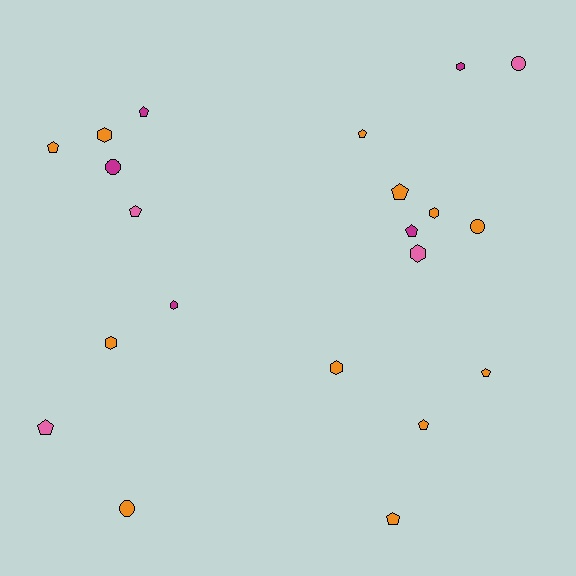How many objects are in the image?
There are 21 objects.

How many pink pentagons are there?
There are 2 pink pentagons.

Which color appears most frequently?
Orange, with 12 objects.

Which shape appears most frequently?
Pentagon, with 10 objects.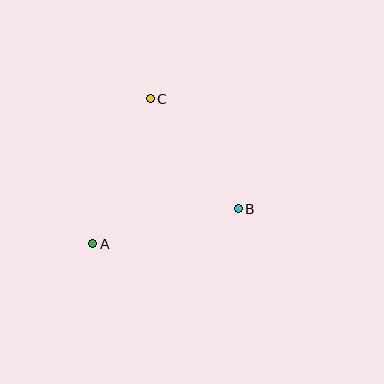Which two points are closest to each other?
Points B and C are closest to each other.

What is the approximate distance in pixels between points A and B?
The distance between A and B is approximately 150 pixels.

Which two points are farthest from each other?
Points A and C are farthest from each other.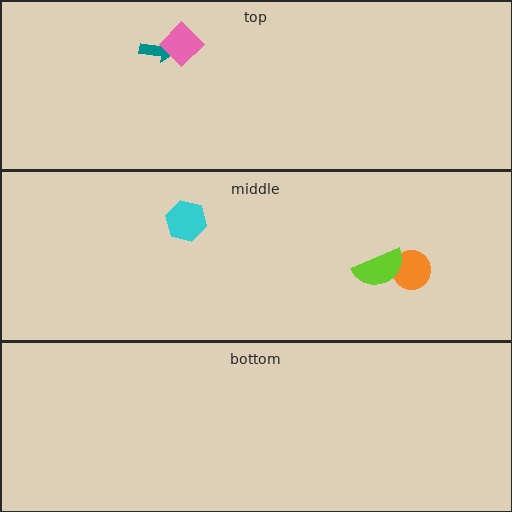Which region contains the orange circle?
The middle region.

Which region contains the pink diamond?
The top region.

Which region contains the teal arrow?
The top region.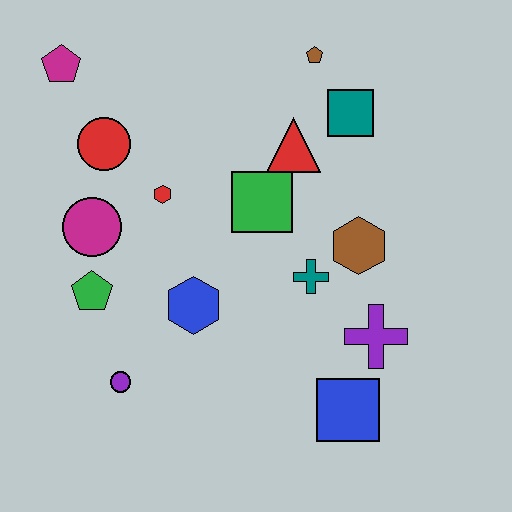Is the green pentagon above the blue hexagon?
Yes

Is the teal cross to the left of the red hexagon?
No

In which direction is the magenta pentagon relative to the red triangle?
The magenta pentagon is to the left of the red triangle.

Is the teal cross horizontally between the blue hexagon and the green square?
No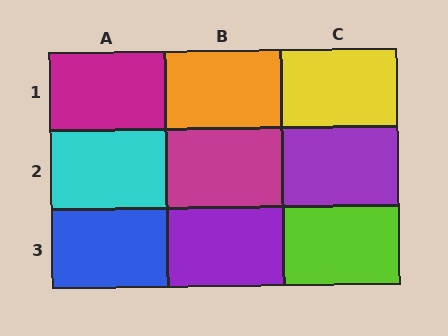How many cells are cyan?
1 cell is cyan.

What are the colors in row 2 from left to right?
Cyan, magenta, purple.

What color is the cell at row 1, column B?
Orange.